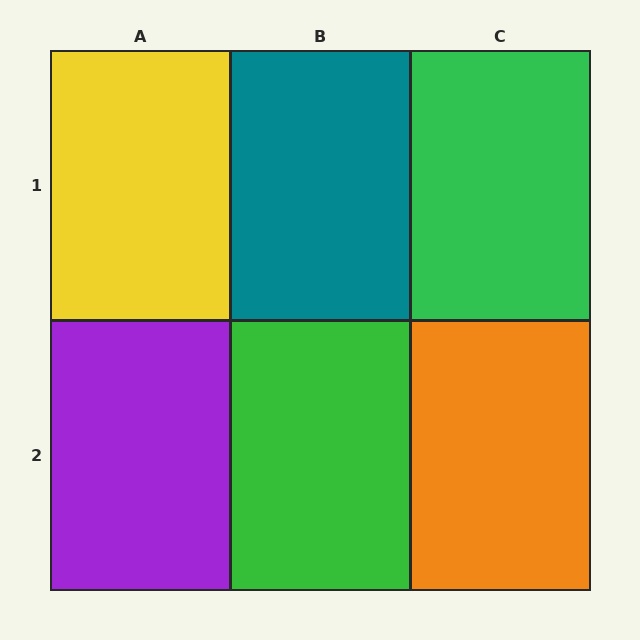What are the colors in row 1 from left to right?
Yellow, teal, green.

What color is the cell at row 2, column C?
Orange.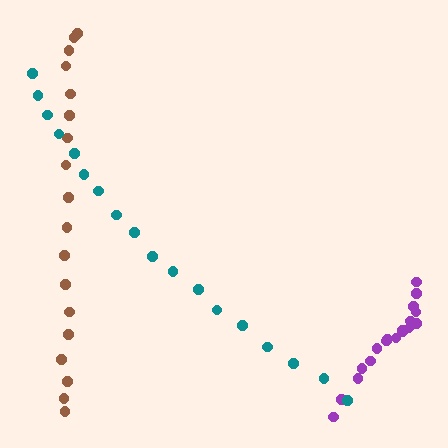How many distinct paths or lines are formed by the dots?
There are 3 distinct paths.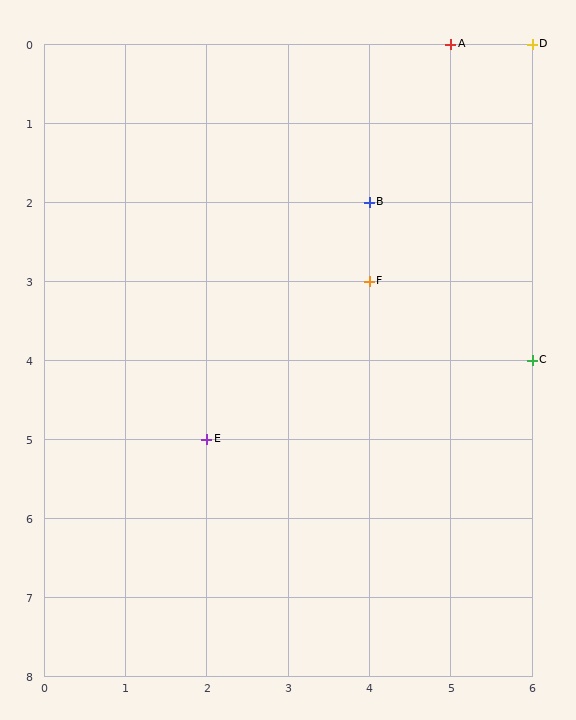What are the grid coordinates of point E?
Point E is at grid coordinates (2, 5).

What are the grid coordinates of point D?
Point D is at grid coordinates (6, 0).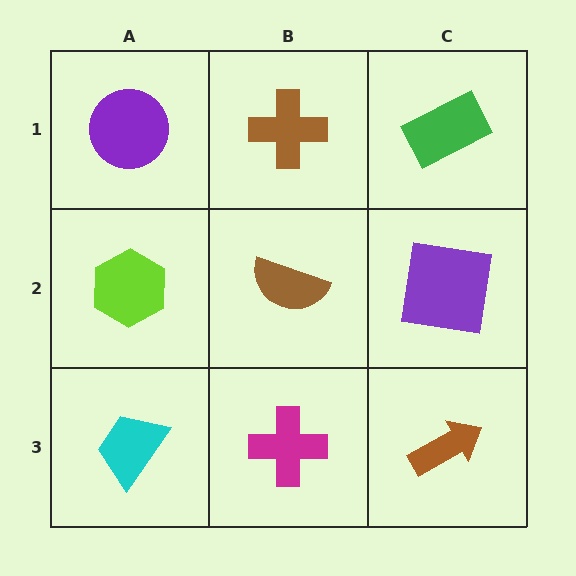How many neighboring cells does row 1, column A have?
2.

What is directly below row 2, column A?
A cyan trapezoid.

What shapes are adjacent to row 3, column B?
A brown semicircle (row 2, column B), a cyan trapezoid (row 3, column A), a brown arrow (row 3, column C).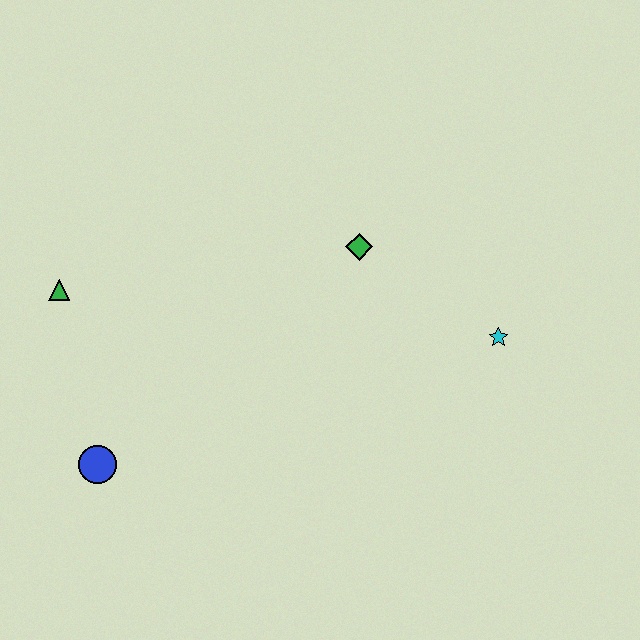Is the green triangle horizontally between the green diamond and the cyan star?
No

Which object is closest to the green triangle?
The blue circle is closest to the green triangle.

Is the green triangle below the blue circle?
No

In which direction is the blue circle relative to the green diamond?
The blue circle is to the left of the green diamond.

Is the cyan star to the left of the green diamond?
No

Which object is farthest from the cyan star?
The green triangle is farthest from the cyan star.